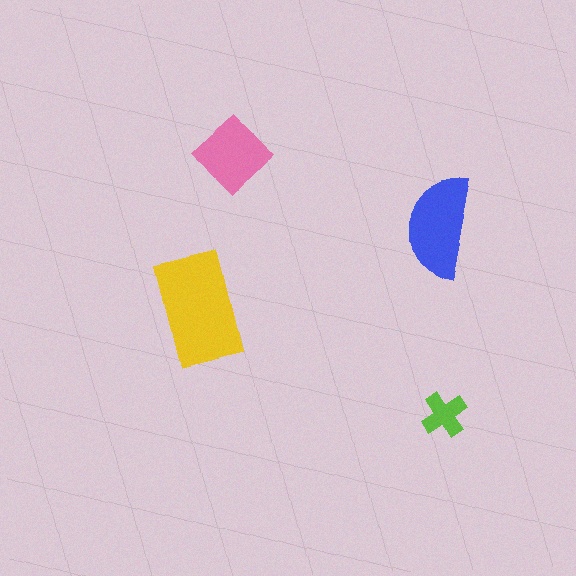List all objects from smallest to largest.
The lime cross, the pink diamond, the blue semicircle, the yellow rectangle.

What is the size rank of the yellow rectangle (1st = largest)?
1st.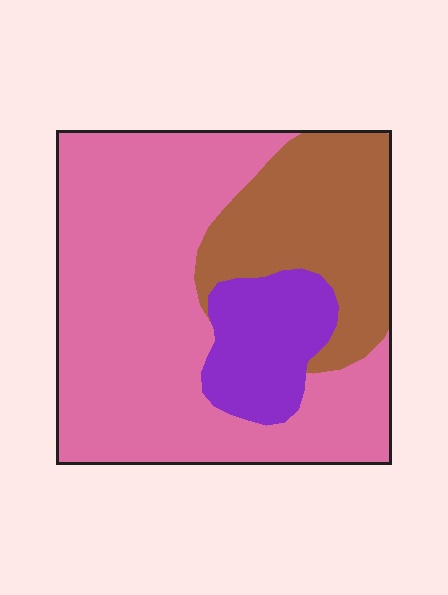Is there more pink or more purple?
Pink.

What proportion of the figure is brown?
Brown covers about 25% of the figure.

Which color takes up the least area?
Purple, at roughly 15%.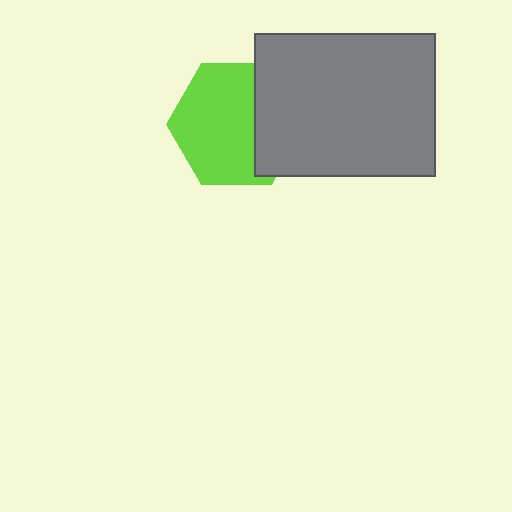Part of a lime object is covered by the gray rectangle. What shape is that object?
It is a hexagon.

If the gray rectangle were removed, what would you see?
You would see the complete lime hexagon.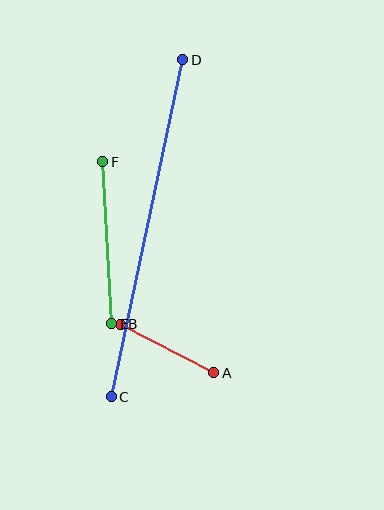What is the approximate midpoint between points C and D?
The midpoint is at approximately (147, 228) pixels.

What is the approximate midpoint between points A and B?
The midpoint is at approximately (167, 348) pixels.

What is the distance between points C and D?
The distance is approximately 344 pixels.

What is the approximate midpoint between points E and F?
The midpoint is at approximately (107, 243) pixels.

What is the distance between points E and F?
The distance is approximately 163 pixels.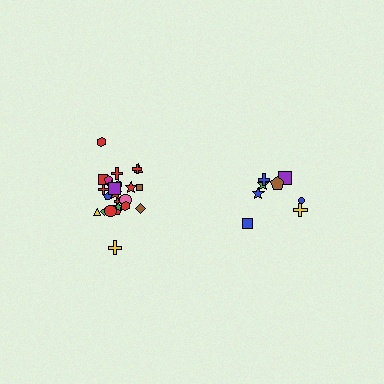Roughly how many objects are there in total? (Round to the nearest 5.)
Roughly 35 objects in total.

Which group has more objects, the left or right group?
The left group.